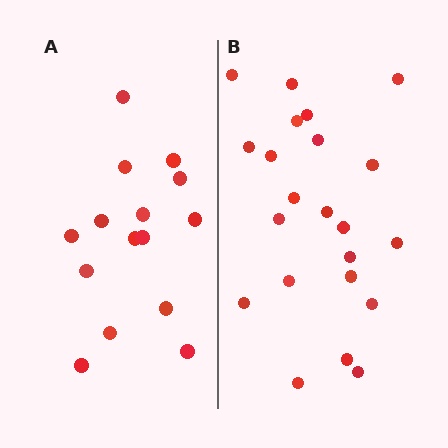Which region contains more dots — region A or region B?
Region B (the right region) has more dots.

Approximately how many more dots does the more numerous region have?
Region B has roughly 8 or so more dots than region A.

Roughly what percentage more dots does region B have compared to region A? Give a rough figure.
About 45% more.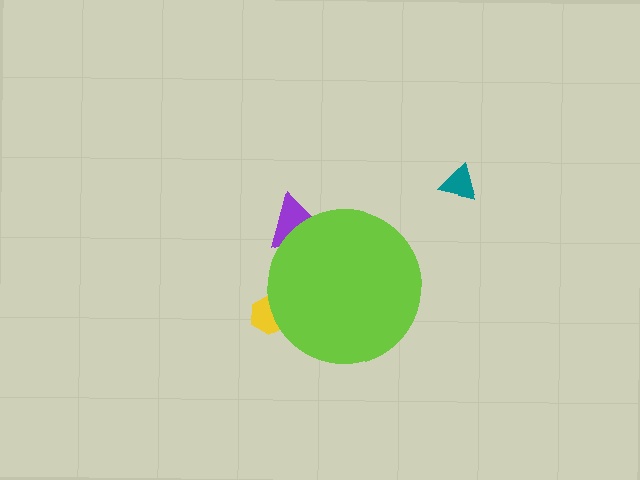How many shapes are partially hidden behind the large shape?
2 shapes are partially hidden.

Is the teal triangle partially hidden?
No, the teal triangle is fully visible.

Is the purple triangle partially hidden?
Yes, the purple triangle is partially hidden behind the lime circle.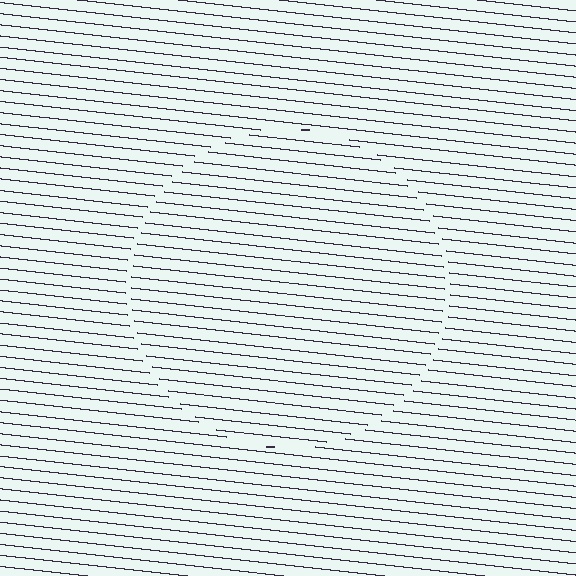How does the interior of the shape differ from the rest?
The interior of the shape contains the same grating, shifted by half a period — the contour is defined by the phase discontinuity where line-ends from the inner and outer gratings abut.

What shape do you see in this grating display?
An illusory circle. The interior of the shape contains the same grating, shifted by half a period — the contour is defined by the phase discontinuity where line-ends from the inner and outer gratings abut.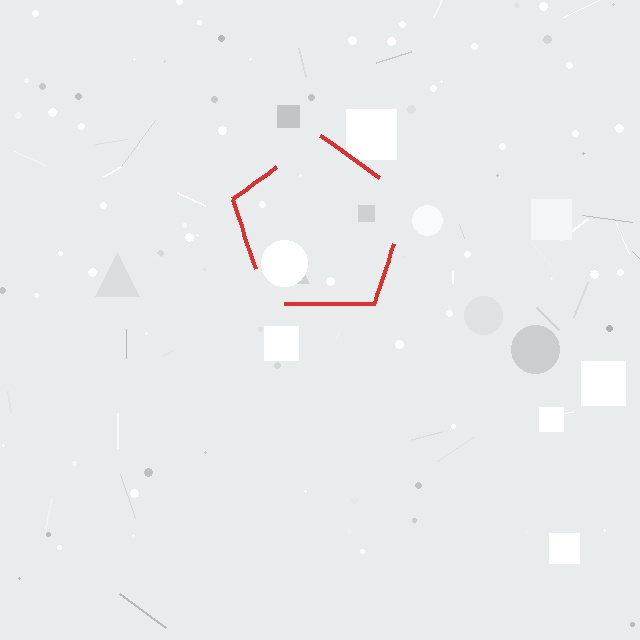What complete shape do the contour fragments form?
The contour fragments form a pentagon.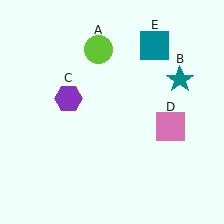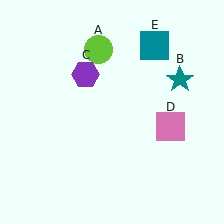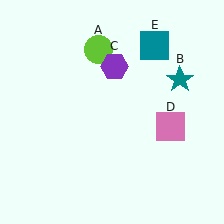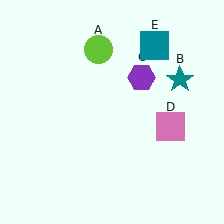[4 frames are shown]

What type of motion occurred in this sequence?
The purple hexagon (object C) rotated clockwise around the center of the scene.